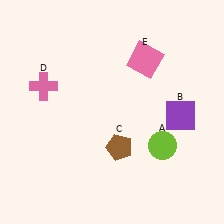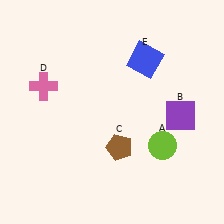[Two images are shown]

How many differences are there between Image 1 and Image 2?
There is 1 difference between the two images.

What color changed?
The square (E) changed from pink in Image 1 to blue in Image 2.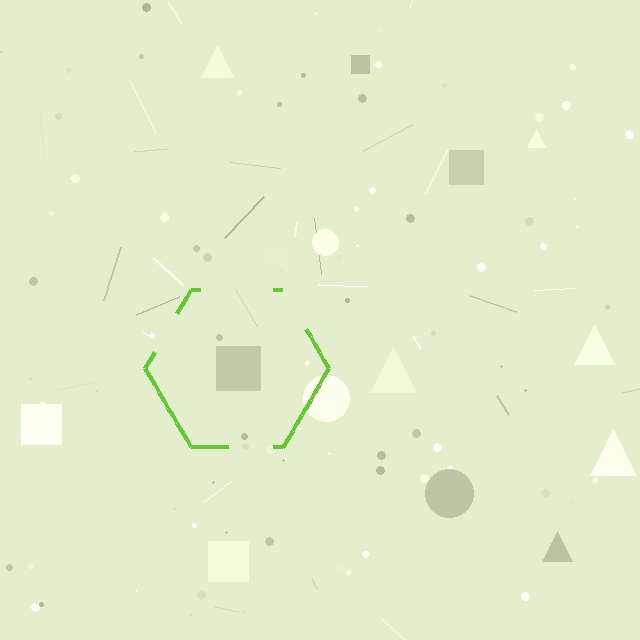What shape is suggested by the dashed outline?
The dashed outline suggests a hexagon.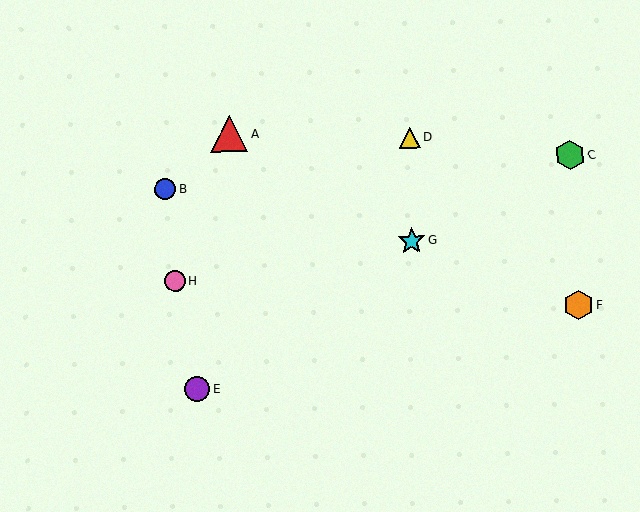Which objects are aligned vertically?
Objects D, G are aligned vertically.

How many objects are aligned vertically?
2 objects (D, G) are aligned vertically.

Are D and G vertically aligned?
Yes, both are at x≈410.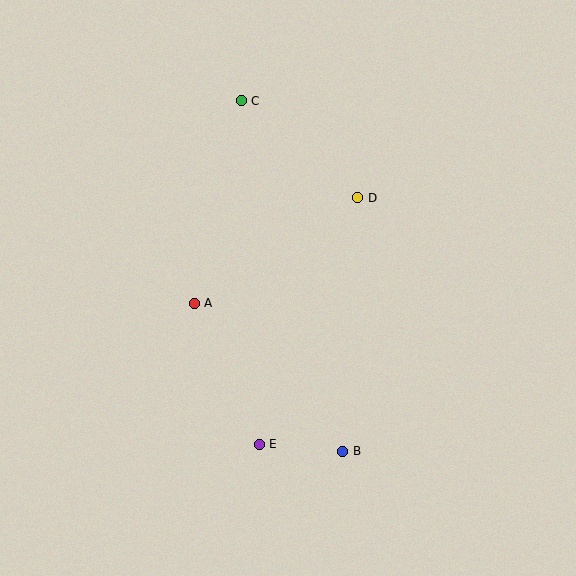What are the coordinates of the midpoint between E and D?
The midpoint between E and D is at (308, 321).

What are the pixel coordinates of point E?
Point E is at (259, 444).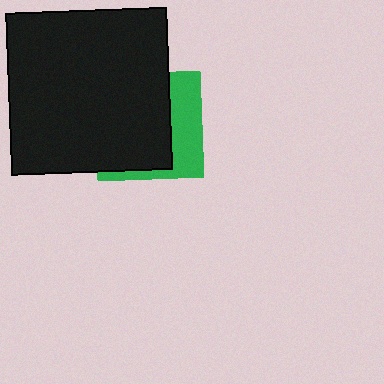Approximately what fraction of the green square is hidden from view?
Roughly 65% of the green square is hidden behind the black square.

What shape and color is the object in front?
The object in front is a black square.